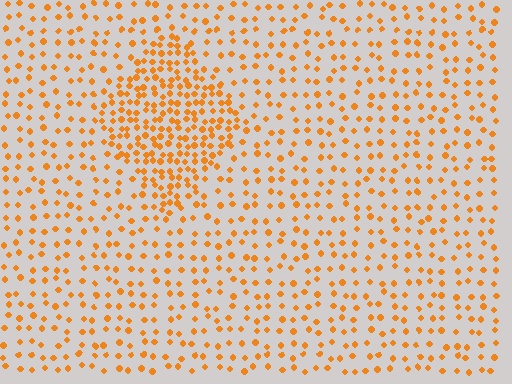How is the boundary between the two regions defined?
The boundary is defined by a change in element density (approximately 2.3x ratio). All elements are the same color, size, and shape.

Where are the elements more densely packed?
The elements are more densely packed inside the diamond boundary.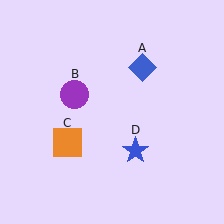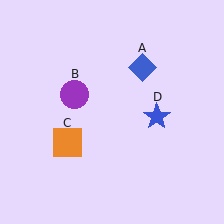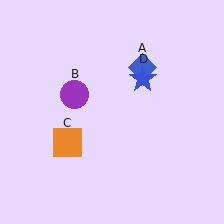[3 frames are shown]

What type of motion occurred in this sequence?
The blue star (object D) rotated counterclockwise around the center of the scene.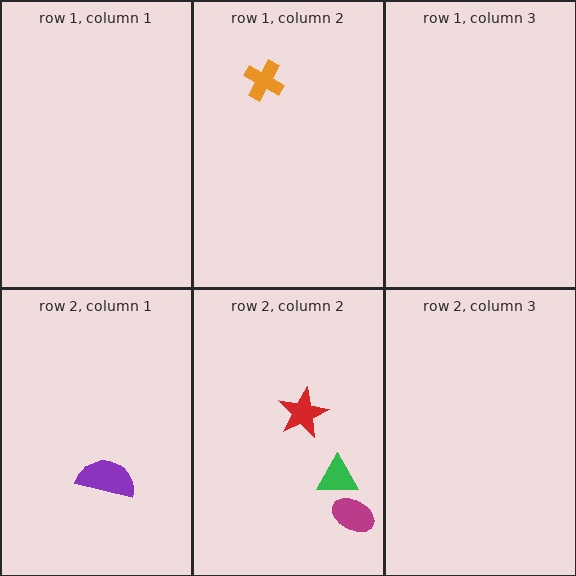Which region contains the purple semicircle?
The row 2, column 1 region.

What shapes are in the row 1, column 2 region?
The orange cross.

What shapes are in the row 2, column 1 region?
The purple semicircle.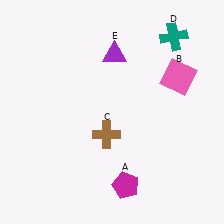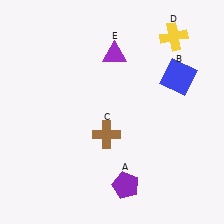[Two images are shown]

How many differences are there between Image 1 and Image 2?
There are 3 differences between the two images.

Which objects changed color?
A changed from magenta to purple. B changed from pink to blue. D changed from teal to yellow.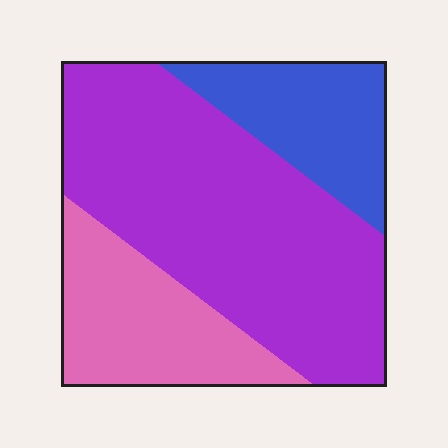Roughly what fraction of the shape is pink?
Pink takes up about one quarter (1/4) of the shape.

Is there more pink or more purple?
Purple.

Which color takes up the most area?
Purple, at roughly 55%.